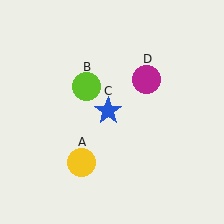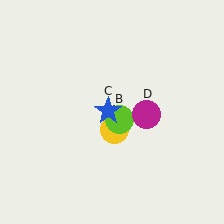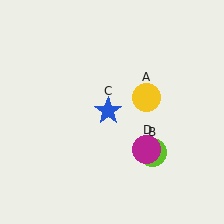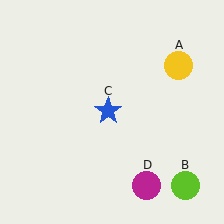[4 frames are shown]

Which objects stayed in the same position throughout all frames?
Blue star (object C) remained stationary.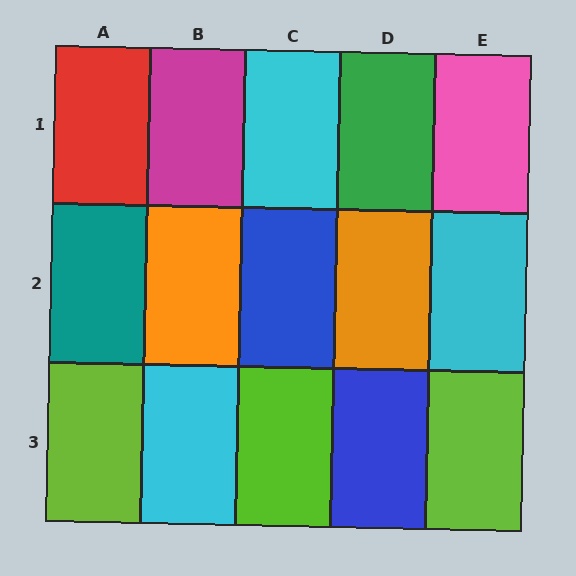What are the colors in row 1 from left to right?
Red, magenta, cyan, green, pink.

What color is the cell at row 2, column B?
Orange.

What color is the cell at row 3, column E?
Lime.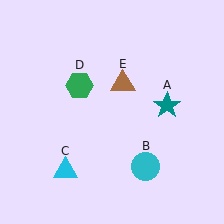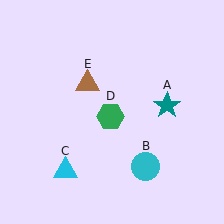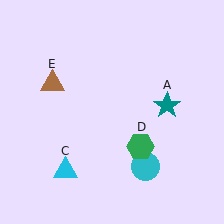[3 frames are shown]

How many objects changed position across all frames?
2 objects changed position: green hexagon (object D), brown triangle (object E).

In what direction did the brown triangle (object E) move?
The brown triangle (object E) moved left.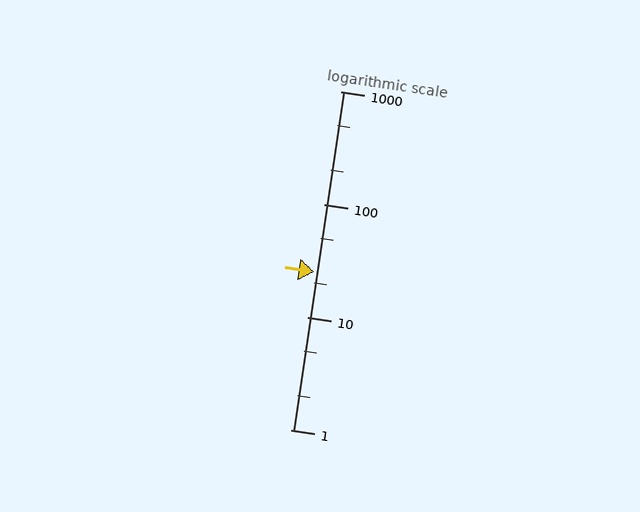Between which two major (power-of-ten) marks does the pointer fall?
The pointer is between 10 and 100.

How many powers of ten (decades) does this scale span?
The scale spans 3 decades, from 1 to 1000.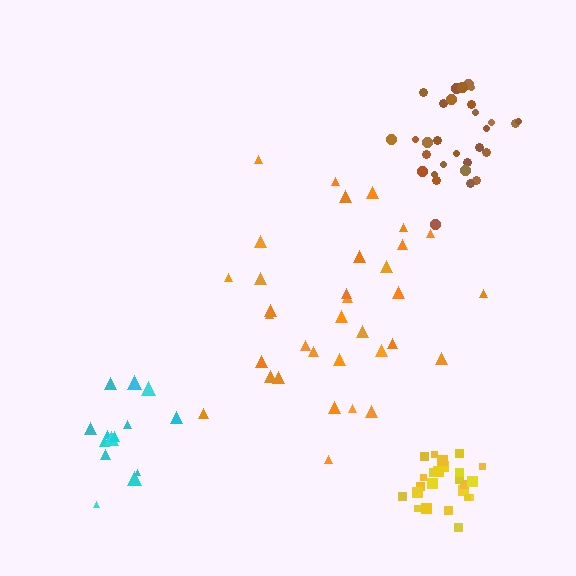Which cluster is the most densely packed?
Yellow.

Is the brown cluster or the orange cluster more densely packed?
Brown.